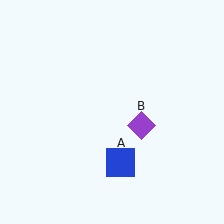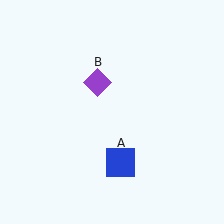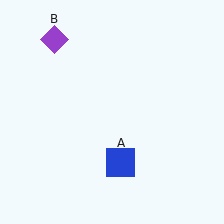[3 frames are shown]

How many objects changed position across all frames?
1 object changed position: purple diamond (object B).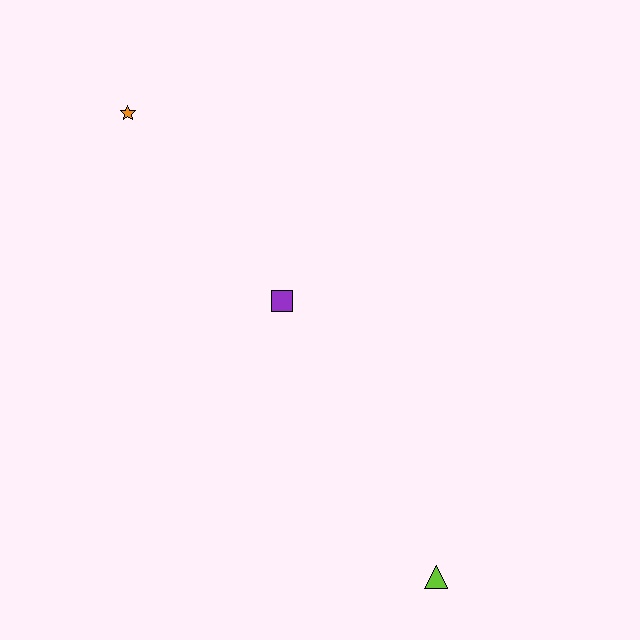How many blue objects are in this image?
There are no blue objects.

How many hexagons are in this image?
There are no hexagons.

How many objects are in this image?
There are 3 objects.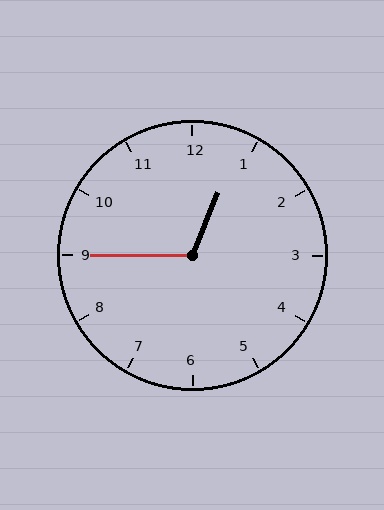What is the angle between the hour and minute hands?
Approximately 112 degrees.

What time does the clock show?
12:45.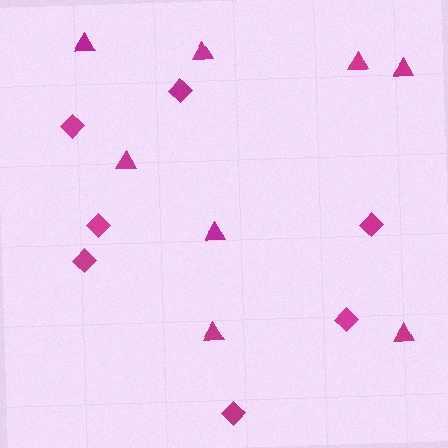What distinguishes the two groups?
There are 2 groups: one group of diamonds (7) and one group of triangles (8).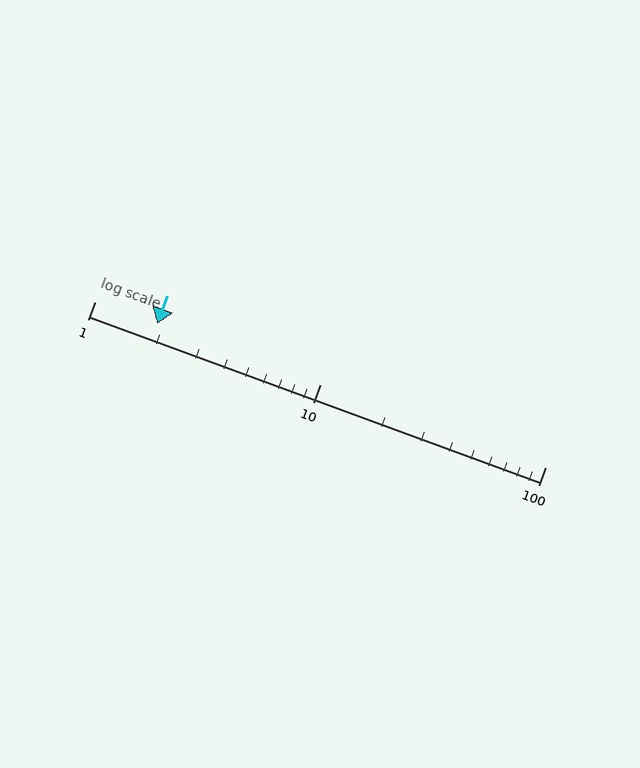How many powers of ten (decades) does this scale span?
The scale spans 2 decades, from 1 to 100.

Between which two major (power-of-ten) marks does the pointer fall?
The pointer is between 1 and 10.